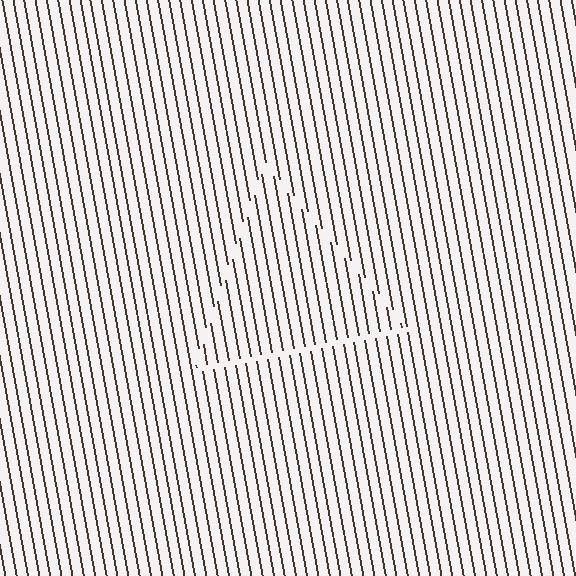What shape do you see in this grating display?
An illusory triangle. The interior of the shape contains the same grating, shifted by half a period — the contour is defined by the phase discontinuity where line-ends from the inner and outer gratings abut.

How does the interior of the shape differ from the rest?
The interior of the shape contains the same grating, shifted by half a period — the contour is defined by the phase discontinuity where line-ends from the inner and outer gratings abut.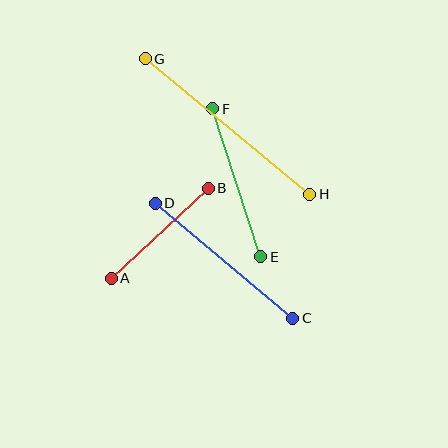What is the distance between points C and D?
The distance is approximately 179 pixels.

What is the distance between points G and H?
The distance is approximately 213 pixels.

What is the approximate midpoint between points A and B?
The midpoint is at approximately (160, 233) pixels.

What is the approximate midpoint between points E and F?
The midpoint is at approximately (237, 183) pixels.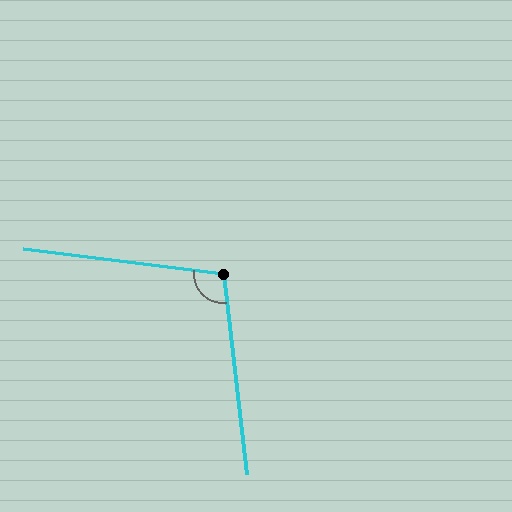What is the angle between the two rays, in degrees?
Approximately 104 degrees.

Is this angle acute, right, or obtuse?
It is obtuse.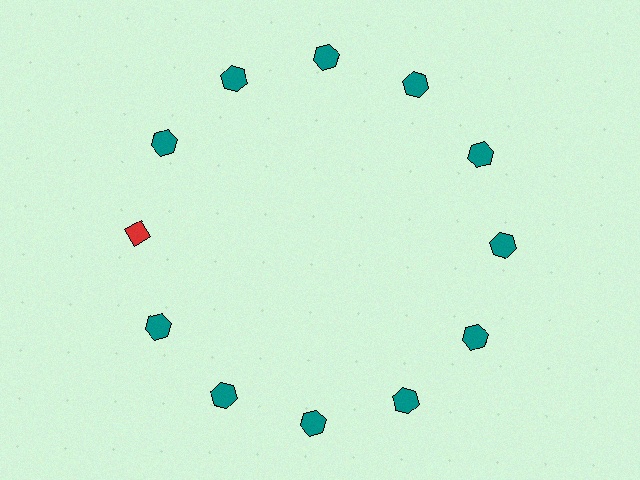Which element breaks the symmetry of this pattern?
The red diamond at roughly the 9 o'clock position breaks the symmetry. All other shapes are teal hexagons.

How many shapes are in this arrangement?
There are 12 shapes arranged in a ring pattern.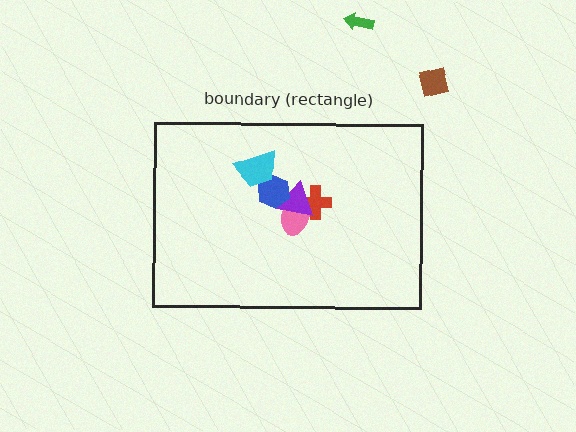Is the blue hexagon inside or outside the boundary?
Inside.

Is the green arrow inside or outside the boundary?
Outside.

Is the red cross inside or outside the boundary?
Inside.